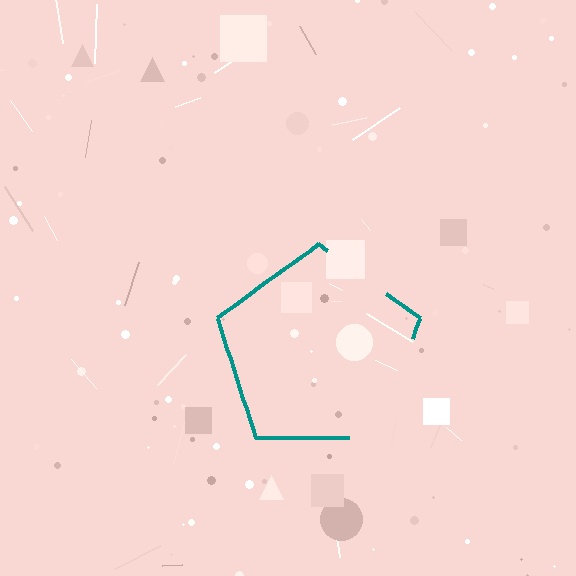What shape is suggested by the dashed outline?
The dashed outline suggests a pentagon.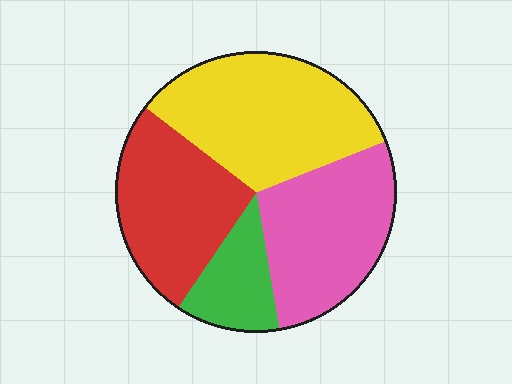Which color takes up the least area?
Green, at roughly 10%.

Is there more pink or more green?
Pink.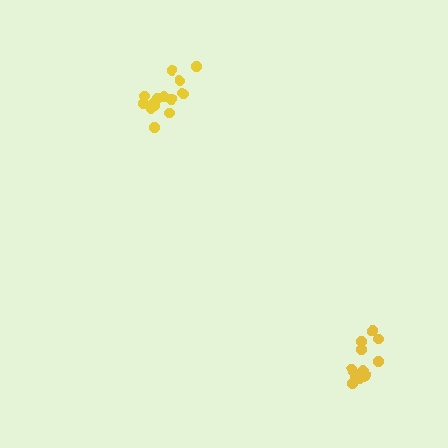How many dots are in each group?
Group 1: 15 dots, Group 2: 13 dots (28 total).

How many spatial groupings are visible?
There are 2 spatial groupings.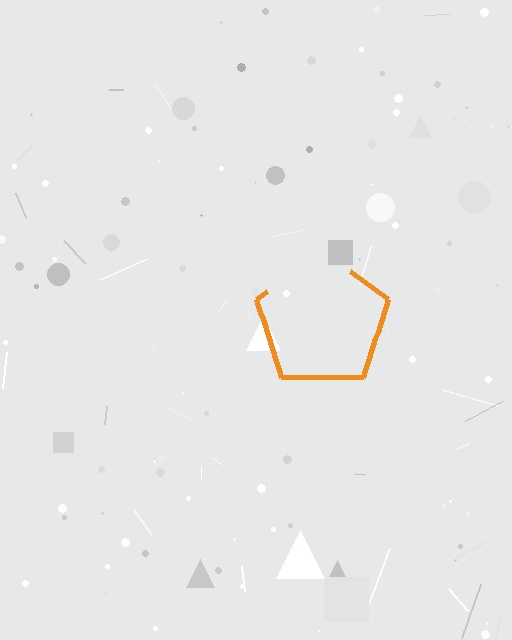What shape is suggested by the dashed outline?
The dashed outline suggests a pentagon.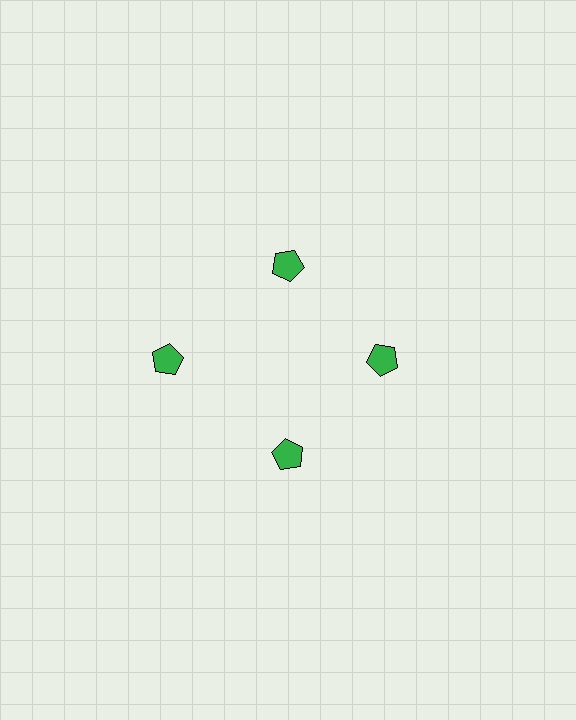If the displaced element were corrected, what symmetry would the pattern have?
It would have 4-fold rotational symmetry — the pattern would map onto itself every 90 degrees.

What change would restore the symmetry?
The symmetry would be restored by moving it inward, back onto the ring so that all 4 pentagons sit at equal angles and equal distance from the center.